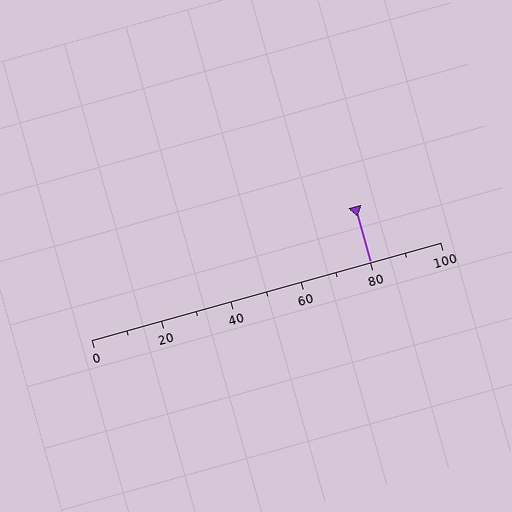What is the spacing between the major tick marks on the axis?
The major ticks are spaced 20 apart.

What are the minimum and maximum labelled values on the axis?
The axis runs from 0 to 100.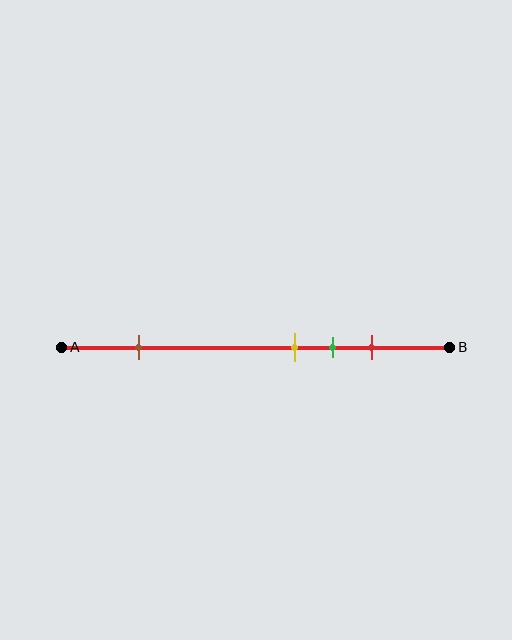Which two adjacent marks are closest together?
The yellow and green marks are the closest adjacent pair.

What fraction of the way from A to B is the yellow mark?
The yellow mark is approximately 60% (0.6) of the way from A to B.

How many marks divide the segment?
There are 4 marks dividing the segment.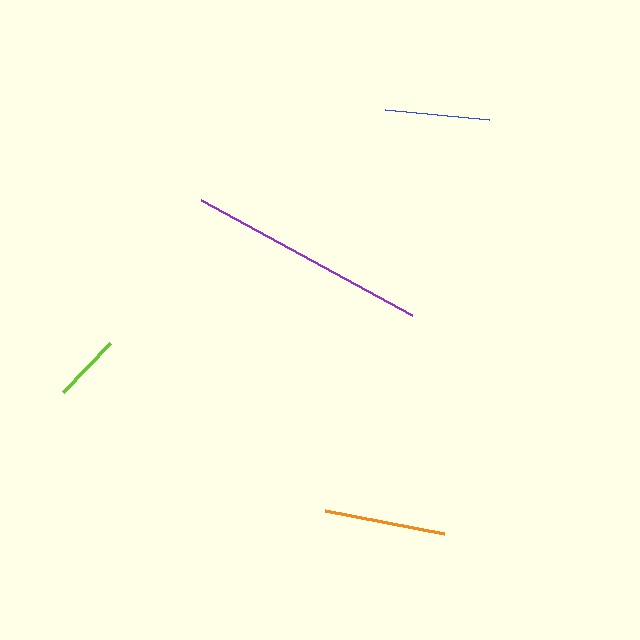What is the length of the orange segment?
The orange segment is approximately 121 pixels long.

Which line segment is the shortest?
The lime line is the shortest at approximately 68 pixels.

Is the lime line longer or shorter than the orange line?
The orange line is longer than the lime line.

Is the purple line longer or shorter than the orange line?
The purple line is longer than the orange line.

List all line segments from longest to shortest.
From longest to shortest: purple, orange, blue, lime.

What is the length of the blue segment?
The blue segment is approximately 105 pixels long.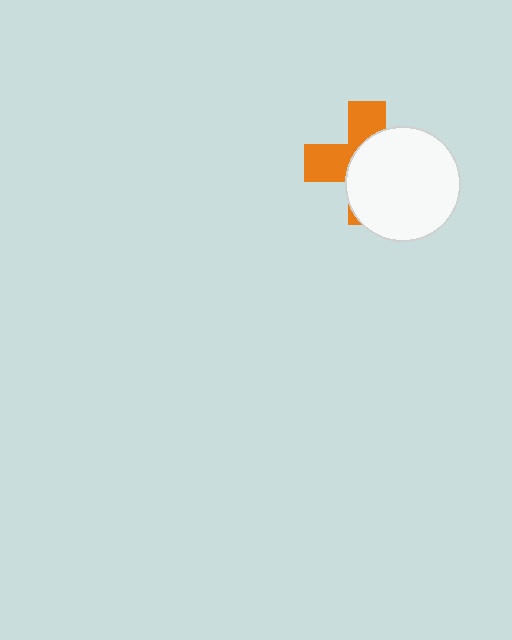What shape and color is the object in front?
The object in front is a white circle.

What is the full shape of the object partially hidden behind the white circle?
The partially hidden object is an orange cross.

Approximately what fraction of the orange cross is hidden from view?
Roughly 59% of the orange cross is hidden behind the white circle.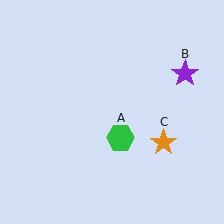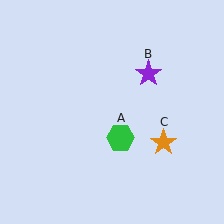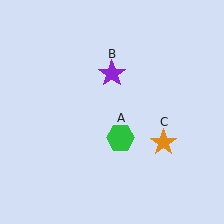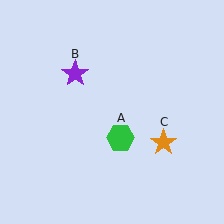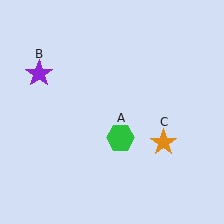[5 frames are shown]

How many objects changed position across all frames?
1 object changed position: purple star (object B).